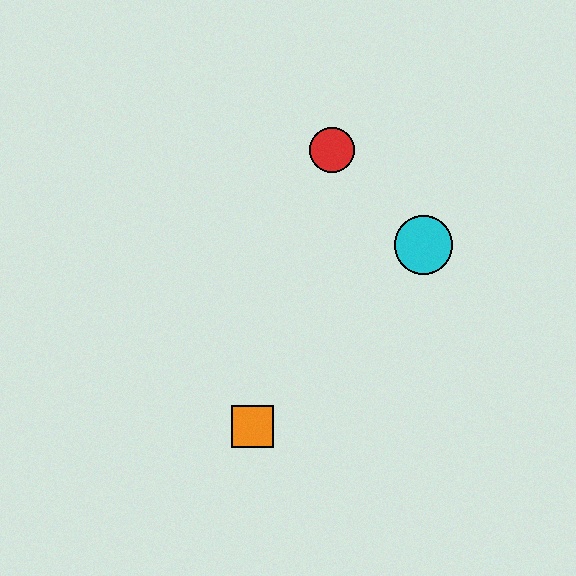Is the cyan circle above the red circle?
No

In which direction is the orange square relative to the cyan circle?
The orange square is below the cyan circle.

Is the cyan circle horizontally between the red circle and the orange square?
No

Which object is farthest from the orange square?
The red circle is farthest from the orange square.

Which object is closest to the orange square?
The cyan circle is closest to the orange square.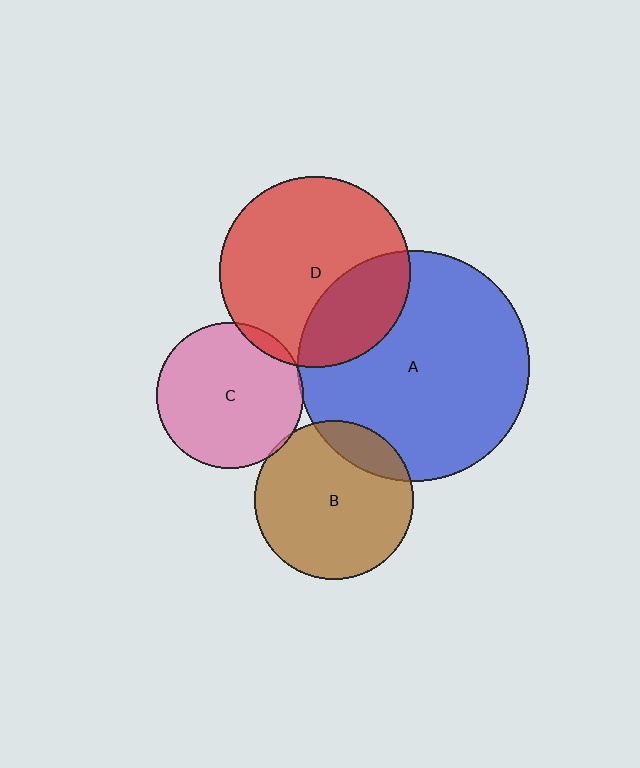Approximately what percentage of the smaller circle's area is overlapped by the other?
Approximately 15%.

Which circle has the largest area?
Circle A (blue).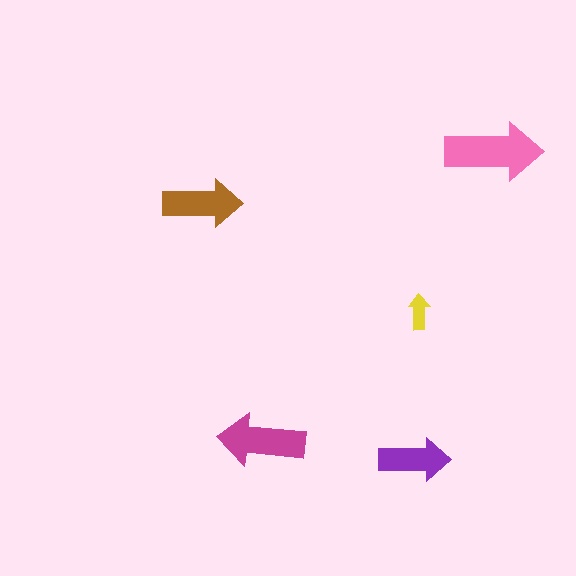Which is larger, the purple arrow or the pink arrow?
The pink one.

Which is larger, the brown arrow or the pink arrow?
The pink one.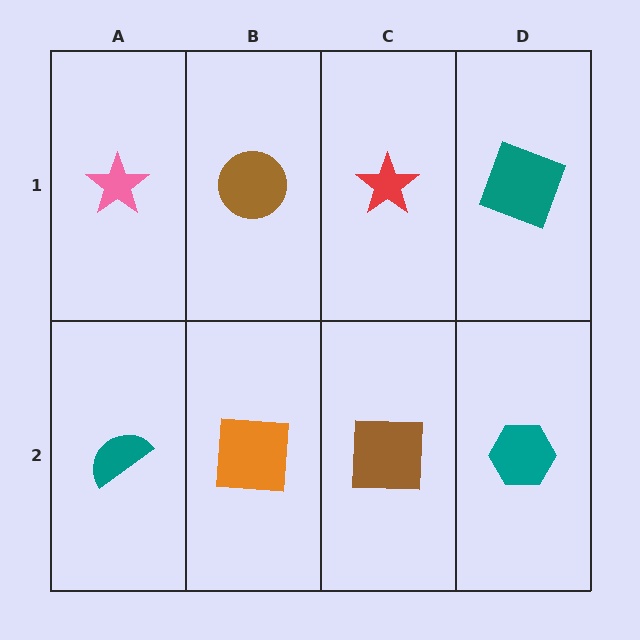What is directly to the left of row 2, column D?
A brown square.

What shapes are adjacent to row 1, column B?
An orange square (row 2, column B), a pink star (row 1, column A), a red star (row 1, column C).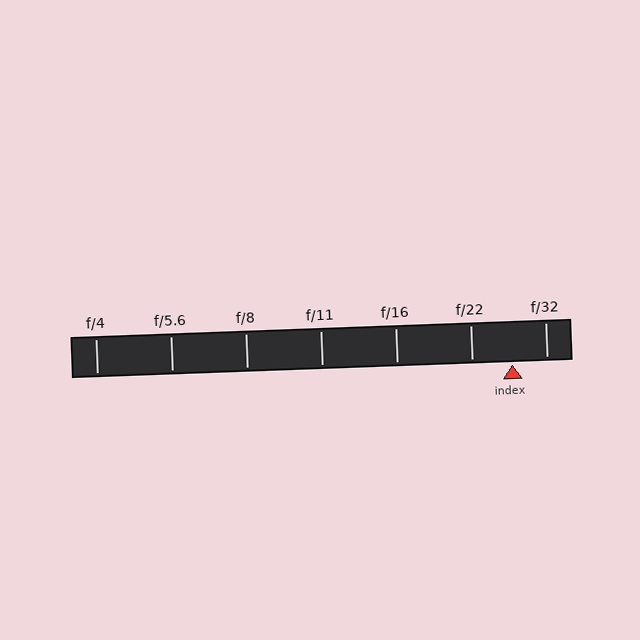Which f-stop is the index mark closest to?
The index mark is closest to f/32.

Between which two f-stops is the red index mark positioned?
The index mark is between f/22 and f/32.